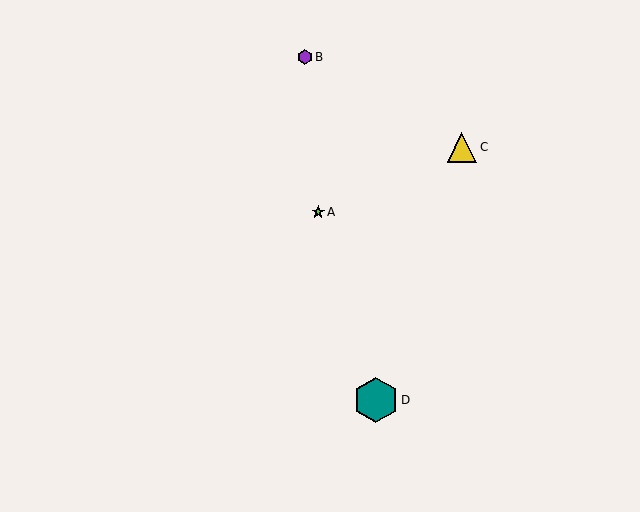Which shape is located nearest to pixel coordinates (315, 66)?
The purple hexagon (labeled B) at (305, 57) is nearest to that location.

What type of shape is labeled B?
Shape B is a purple hexagon.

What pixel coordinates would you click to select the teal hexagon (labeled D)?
Click at (376, 400) to select the teal hexagon D.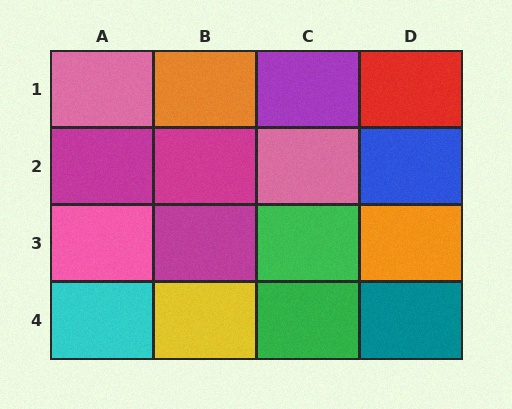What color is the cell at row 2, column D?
Blue.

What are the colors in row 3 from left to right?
Pink, magenta, green, orange.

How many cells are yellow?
1 cell is yellow.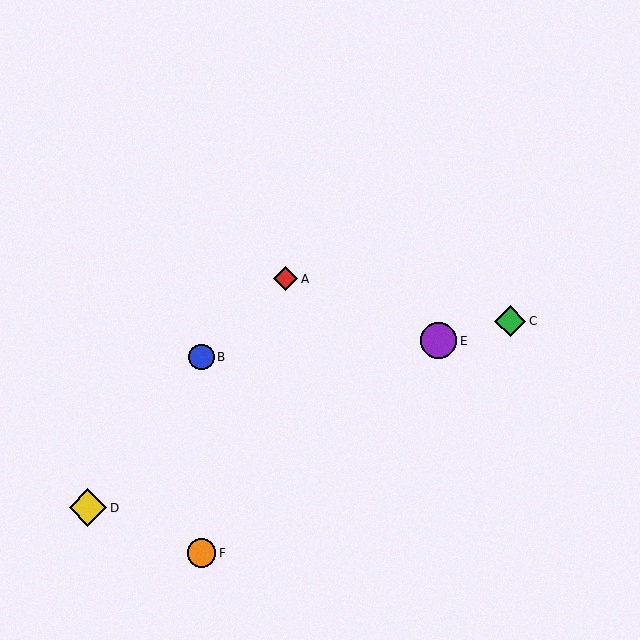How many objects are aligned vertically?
2 objects (B, F) are aligned vertically.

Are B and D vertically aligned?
No, B is at x≈202 and D is at x≈88.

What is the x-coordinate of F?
Object F is at x≈202.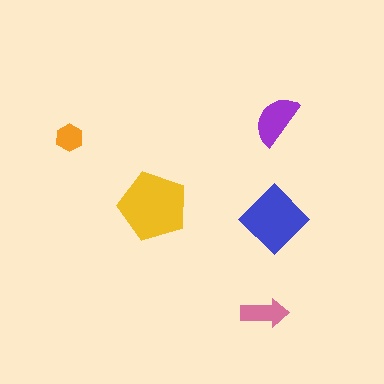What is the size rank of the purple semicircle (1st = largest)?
3rd.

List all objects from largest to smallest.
The yellow pentagon, the blue diamond, the purple semicircle, the pink arrow, the orange hexagon.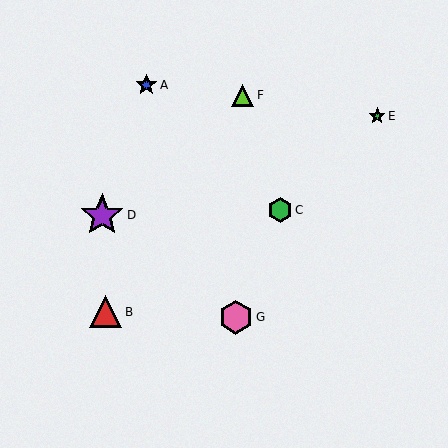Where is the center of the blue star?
The center of the blue star is at (146, 85).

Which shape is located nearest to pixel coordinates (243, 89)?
The lime triangle (labeled F) at (243, 95) is nearest to that location.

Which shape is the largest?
The purple star (labeled D) is the largest.